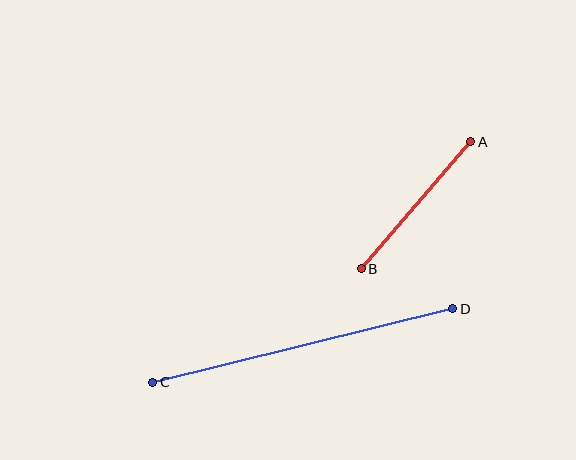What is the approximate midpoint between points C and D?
The midpoint is at approximately (303, 345) pixels.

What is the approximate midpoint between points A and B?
The midpoint is at approximately (416, 205) pixels.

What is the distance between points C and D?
The distance is approximately 309 pixels.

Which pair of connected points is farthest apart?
Points C and D are farthest apart.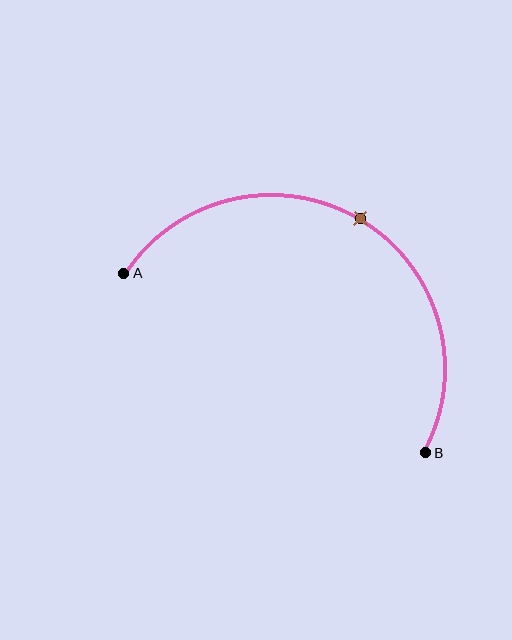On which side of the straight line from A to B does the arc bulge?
The arc bulges above the straight line connecting A and B.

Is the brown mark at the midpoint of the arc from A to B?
Yes. The brown mark lies on the arc at equal arc-length from both A and B — it is the arc midpoint.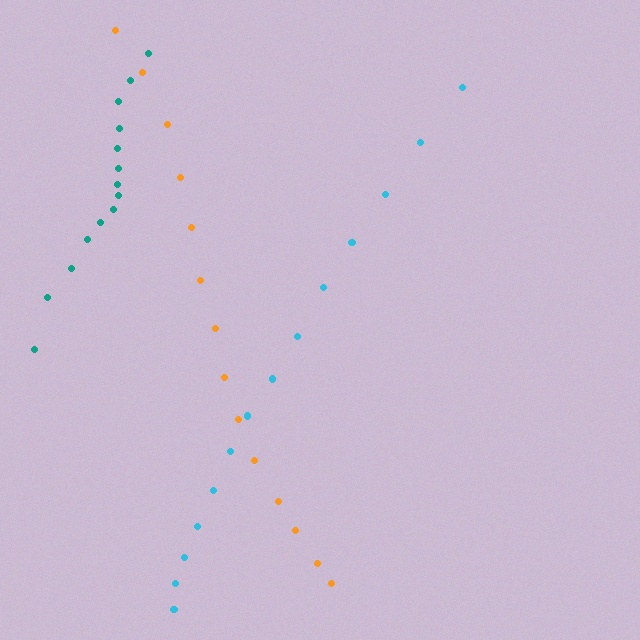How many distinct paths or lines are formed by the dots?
There are 3 distinct paths.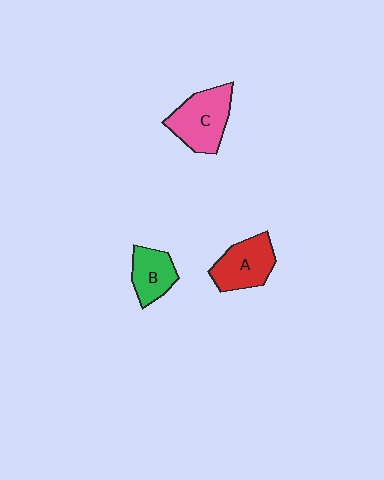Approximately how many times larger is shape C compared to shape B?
Approximately 1.5 times.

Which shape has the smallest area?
Shape B (green).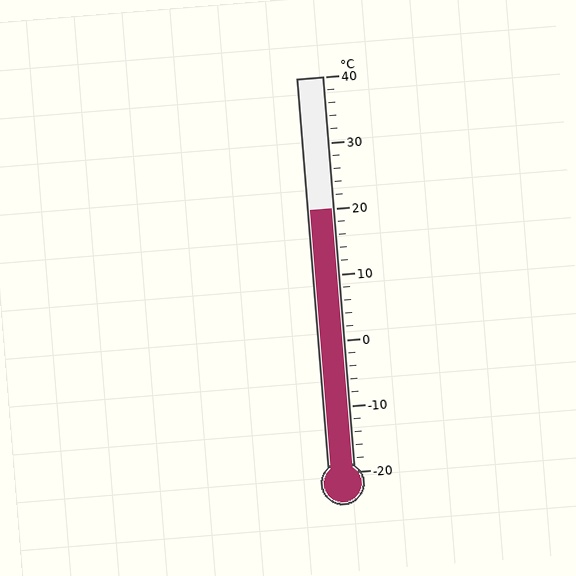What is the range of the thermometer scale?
The thermometer scale ranges from -20°C to 40°C.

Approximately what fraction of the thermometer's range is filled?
The thermometer is filled to approximately 65% of its range.